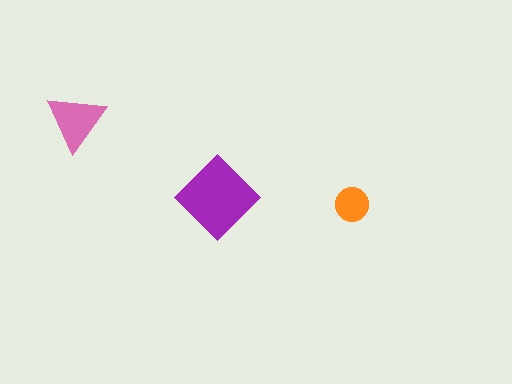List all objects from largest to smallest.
The purple diamond, the pink triangle, the orange circle.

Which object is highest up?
The pink triangle is topmost.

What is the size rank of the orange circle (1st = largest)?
3rd.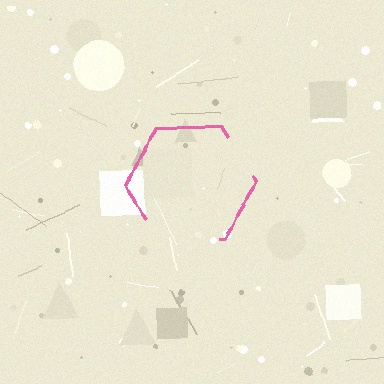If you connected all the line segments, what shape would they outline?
They would outline a hexagon.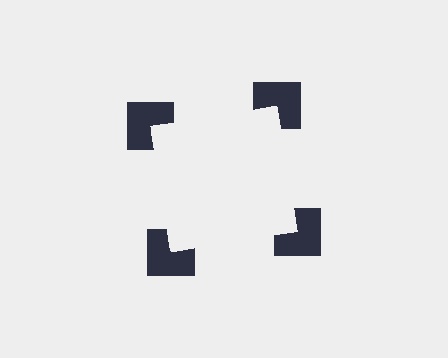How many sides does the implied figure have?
4 sides.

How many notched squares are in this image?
There are 4 — one at each vertex of the illusory square.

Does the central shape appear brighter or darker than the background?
It typically appears slightly brighter than the background, even though no actual brightness change is drawn.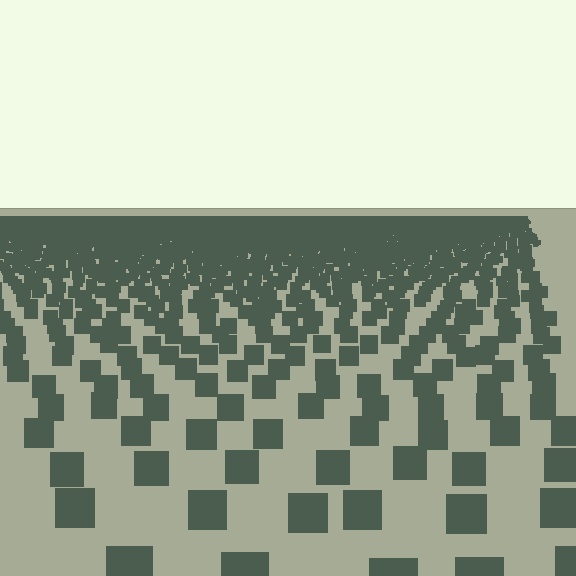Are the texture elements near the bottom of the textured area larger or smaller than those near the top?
Larger. Near the bottom, elements are closer to the viewer and appear at a bigger on-screen size.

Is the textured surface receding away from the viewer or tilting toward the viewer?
The surface is receding away from the viewer. Texture elements get smaller and denser toward the top.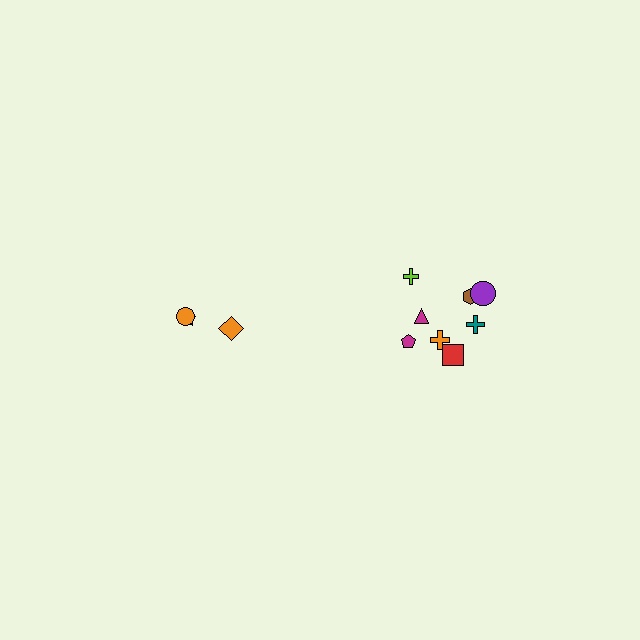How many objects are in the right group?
There are 8 objects.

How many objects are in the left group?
There are 3 objects.